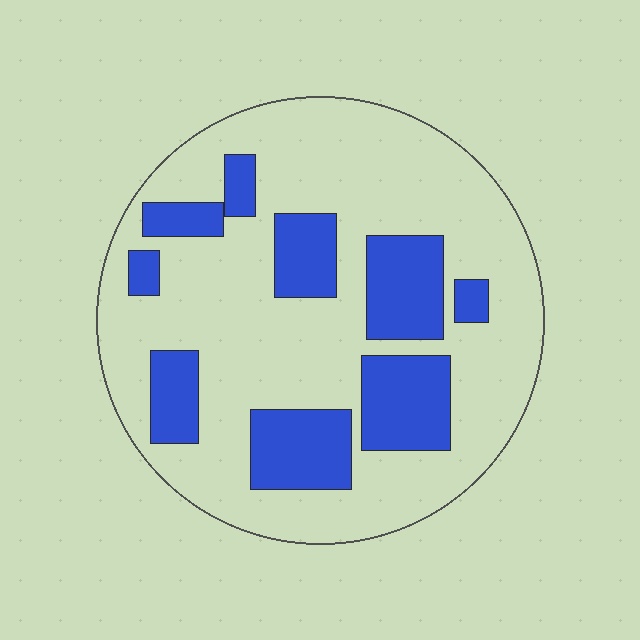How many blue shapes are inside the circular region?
9.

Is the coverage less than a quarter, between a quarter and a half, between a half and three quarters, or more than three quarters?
Between a quarter and a half.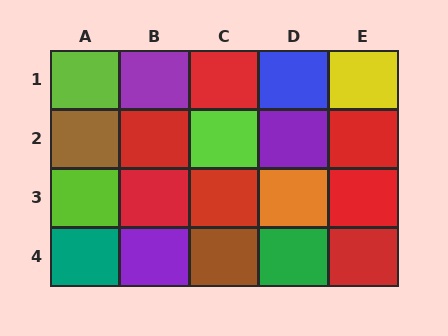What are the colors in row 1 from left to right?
Lime, purple, red, blue, yellow.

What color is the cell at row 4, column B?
Purple.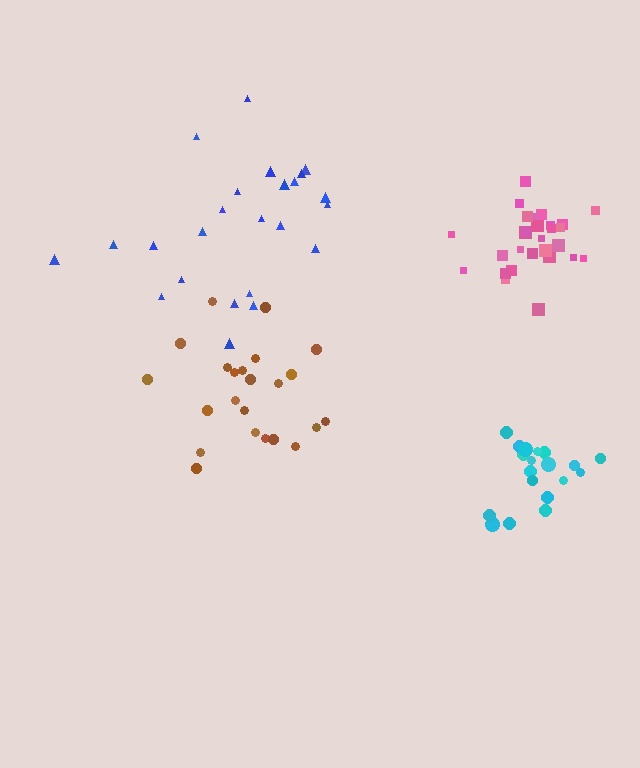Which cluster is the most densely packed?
Pink.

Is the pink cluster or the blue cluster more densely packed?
Pink.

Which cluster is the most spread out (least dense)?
Blue.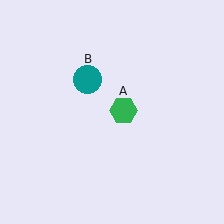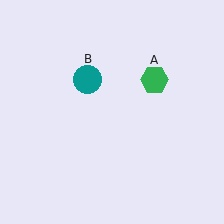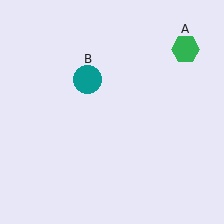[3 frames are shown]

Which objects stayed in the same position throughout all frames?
Teal circle (object B) remained stationary.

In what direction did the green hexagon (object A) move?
The green hexagon (object A) moved up and to the right.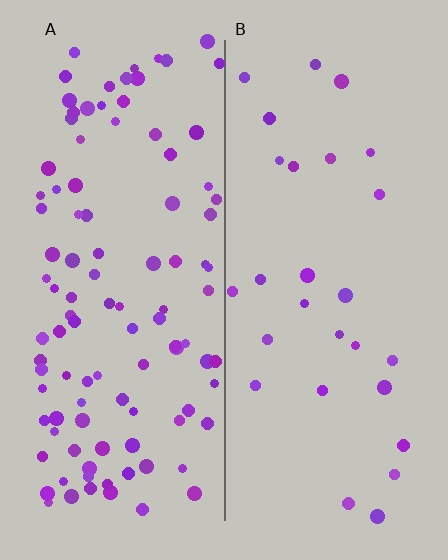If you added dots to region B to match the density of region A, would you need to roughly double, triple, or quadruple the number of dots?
Approximately quadruple.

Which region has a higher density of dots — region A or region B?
A (the left).